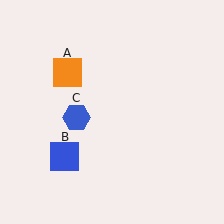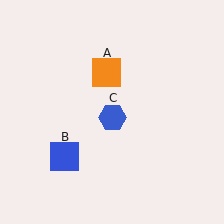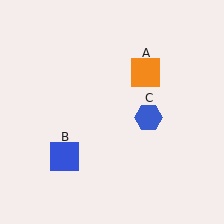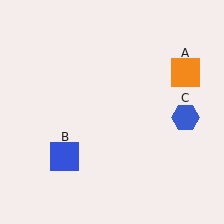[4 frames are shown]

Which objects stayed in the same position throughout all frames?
Blue square (object B) remained stationary.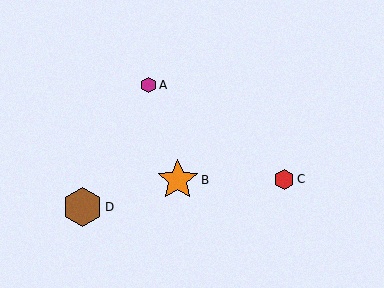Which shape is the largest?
The orange star (labeled B) is the largest.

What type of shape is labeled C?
Shape C is a red hexagon.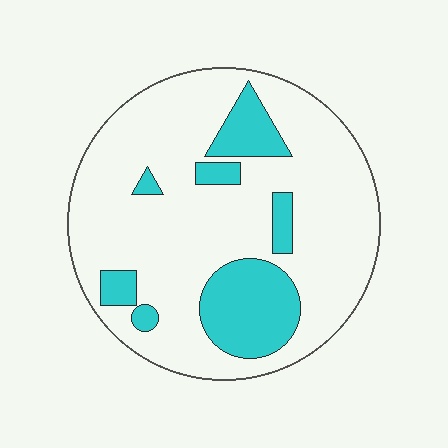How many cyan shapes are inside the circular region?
7.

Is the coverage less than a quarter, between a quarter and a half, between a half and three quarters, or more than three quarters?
Less than a quarter.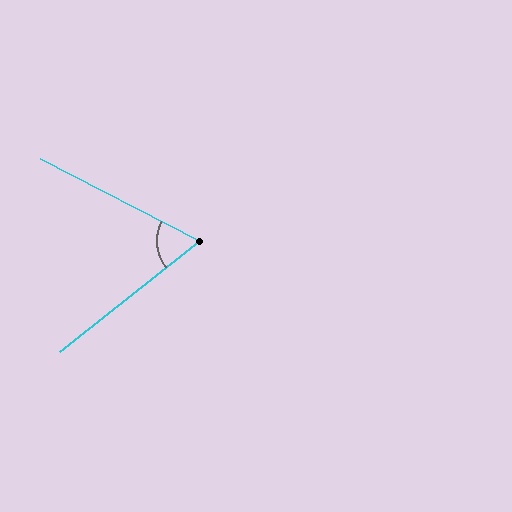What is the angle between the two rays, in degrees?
Approximately 66 degrees.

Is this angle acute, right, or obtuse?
It is acute.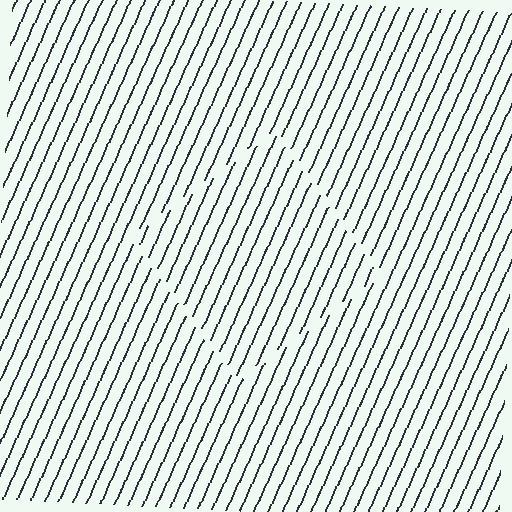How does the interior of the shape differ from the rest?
The interior of the shape contains the same grating, shifted by half a period — the contour is defined by the phase discontinuity where line-ends from the inner and outer gratings abut.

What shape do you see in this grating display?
An illusory square. The interior of the shape contains the same grating, shifted by half a period — the contour is defined by the phase discontinuity where line-ends from the inner and outer gratings abut.